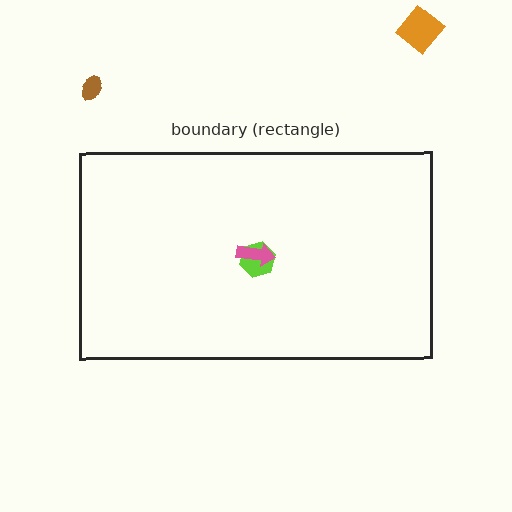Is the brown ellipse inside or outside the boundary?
Outside.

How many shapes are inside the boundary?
2 inside, 2 outside.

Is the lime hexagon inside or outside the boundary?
Inside.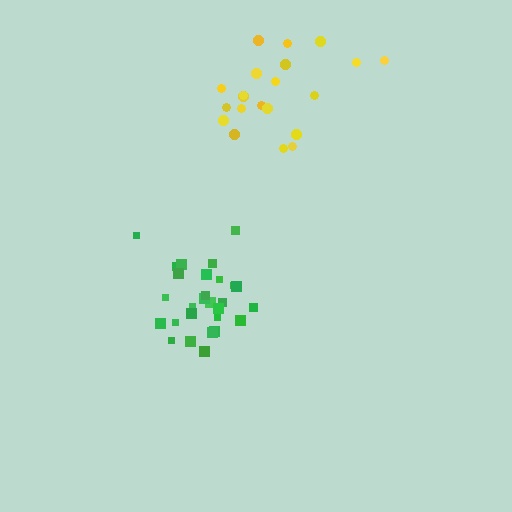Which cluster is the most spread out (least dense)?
Yellow.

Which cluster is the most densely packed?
Green.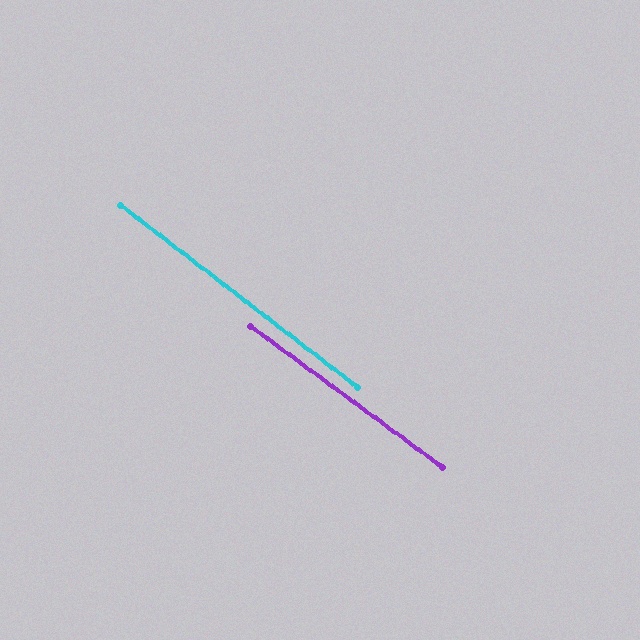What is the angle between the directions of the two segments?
Approximately 1 degree.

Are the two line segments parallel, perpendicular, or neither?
Parallel — their directions differ by only 1.0°.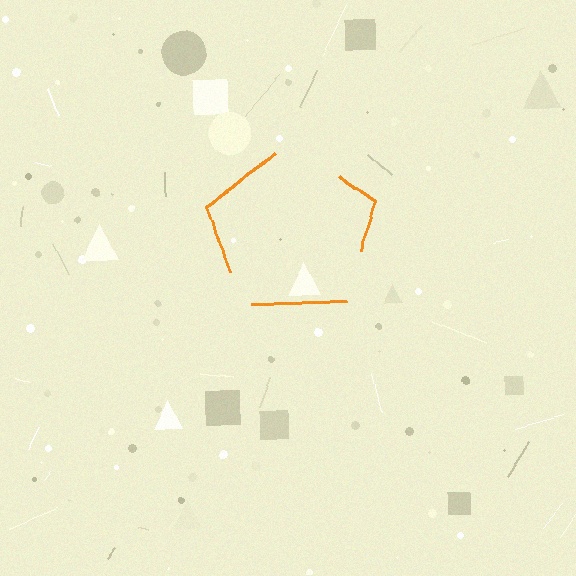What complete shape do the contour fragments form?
The contour fragments form a pentagon.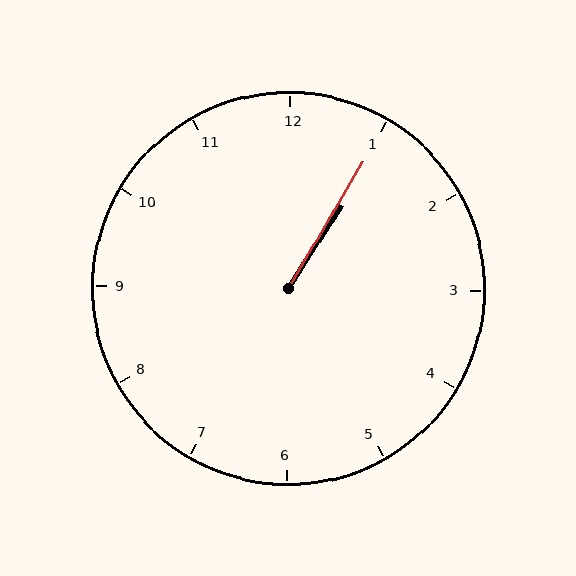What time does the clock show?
1:05.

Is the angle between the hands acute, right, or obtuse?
It is acute.